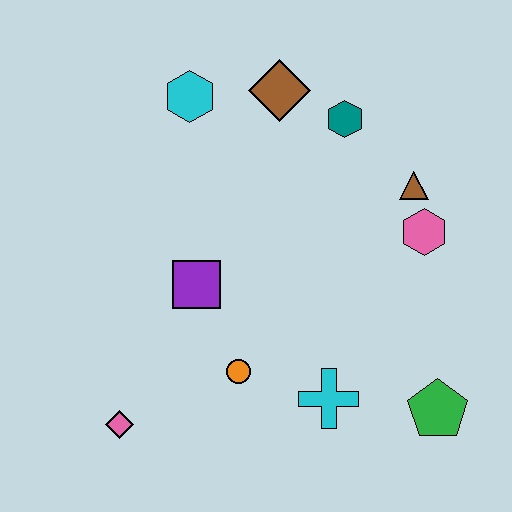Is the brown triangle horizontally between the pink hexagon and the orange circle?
Yes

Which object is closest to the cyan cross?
The orange circle is closest to the cyan cross.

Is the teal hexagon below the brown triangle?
No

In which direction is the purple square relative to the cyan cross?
The purple square is to the left of the cyan cross.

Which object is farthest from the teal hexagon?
The pink diamond is farthest from the teal hexagon.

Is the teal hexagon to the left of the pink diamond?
No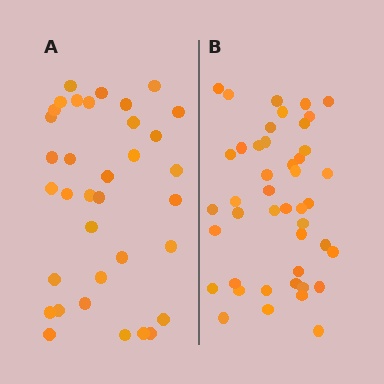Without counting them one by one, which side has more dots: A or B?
Region B (the right region) has more dots.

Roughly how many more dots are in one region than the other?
Region B has roughly 8 or so more dots than region A.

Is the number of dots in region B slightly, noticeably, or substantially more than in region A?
Region B has noticeably more, but not dramatically so. The ratio is roughly 1.3 to 1.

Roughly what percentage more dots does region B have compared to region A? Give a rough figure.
About 25% more.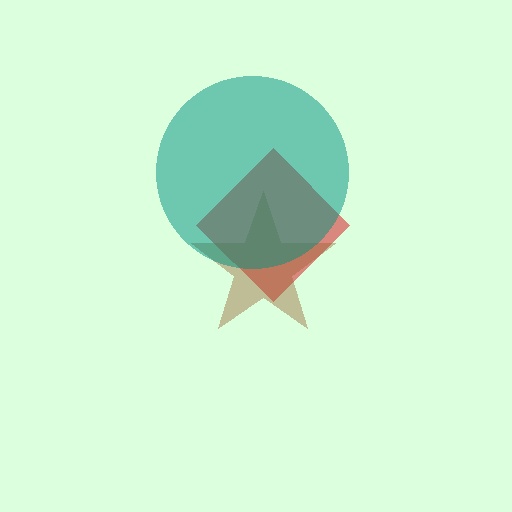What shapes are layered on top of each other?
The layered shapes are: a red diamond, a brown star, a teal circle.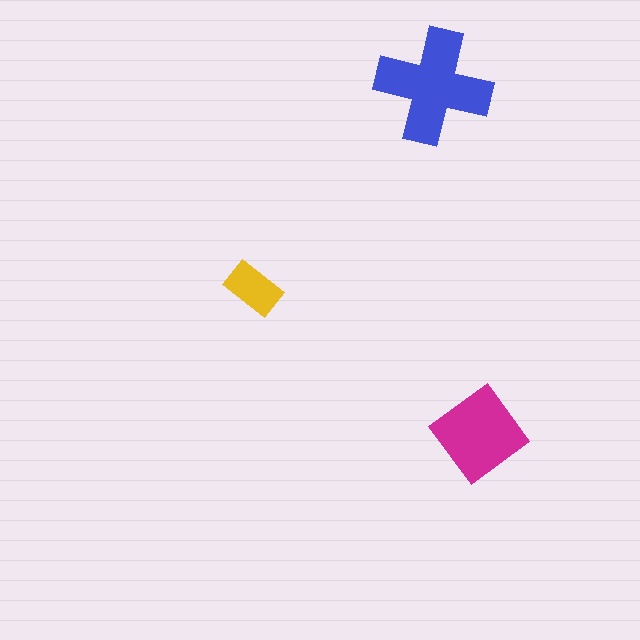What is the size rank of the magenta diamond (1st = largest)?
2nd.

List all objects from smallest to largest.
The yellow rectangle, the magenta diamond, the blue cross.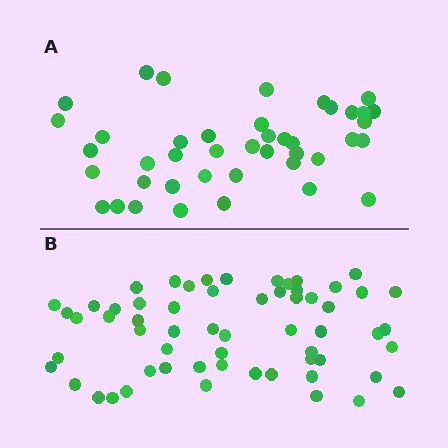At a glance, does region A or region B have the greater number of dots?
Region B (the bottom region) has more dots.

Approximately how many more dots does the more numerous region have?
Region B has approximately 20 more dots than region A.